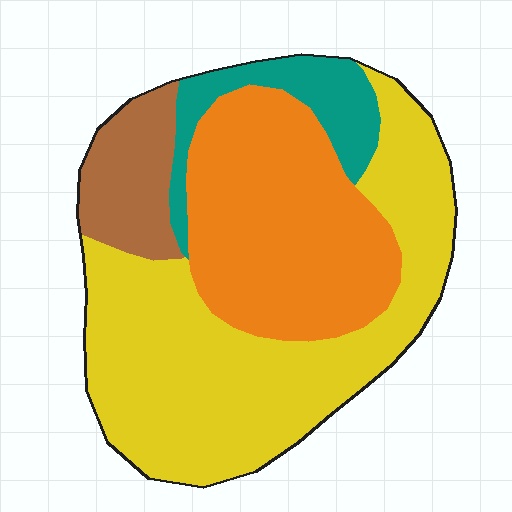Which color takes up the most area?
Yellow, at roughly 45%.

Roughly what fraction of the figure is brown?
Brown covers around 10% of the figure.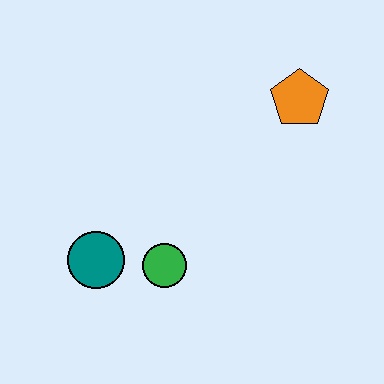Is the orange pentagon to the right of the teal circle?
Yes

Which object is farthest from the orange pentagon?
The teal circle is farthest from the orange pentagon.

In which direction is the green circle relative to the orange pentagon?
The green circle is below the orange pentagon.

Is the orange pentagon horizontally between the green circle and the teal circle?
No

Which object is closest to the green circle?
The teal circle is closest to the green circle.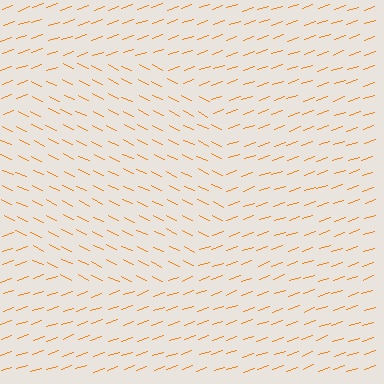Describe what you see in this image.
The image is filled with small orange line segments. A circle region in the image has lines oriented differently from the surrounding lines, creating a visible texture boundary.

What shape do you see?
I see a circle.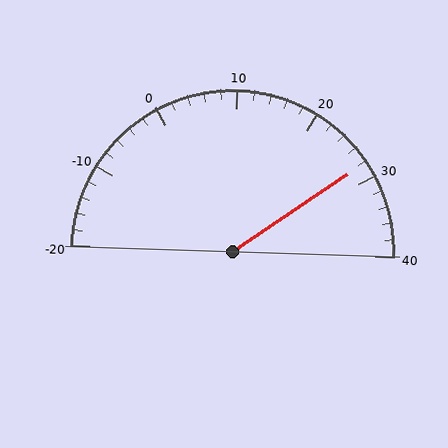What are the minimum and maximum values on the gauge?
The gauge ranges from -20 to 40.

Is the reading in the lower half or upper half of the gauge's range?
The reading is in the upper half of the range (-20 to 40).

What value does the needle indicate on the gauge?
The needle indicates approximately 28.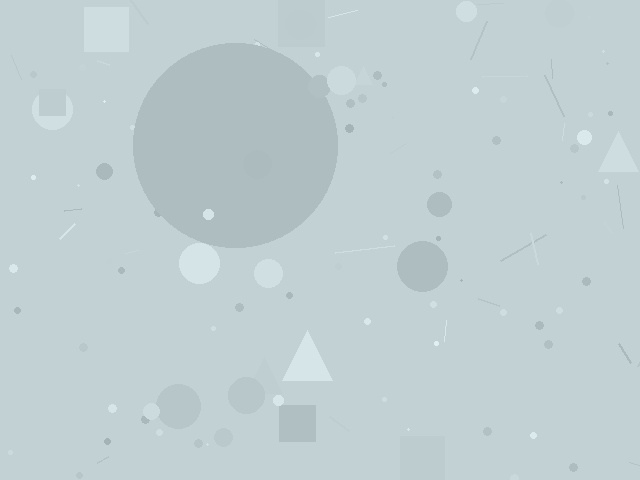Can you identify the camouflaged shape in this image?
The camouflaged shape is a circle.